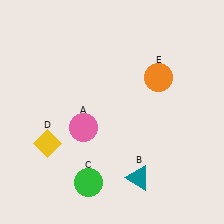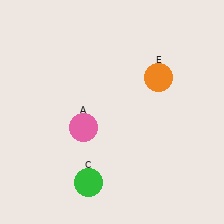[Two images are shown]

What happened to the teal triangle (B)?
The teal triangle (B) was removed in Image 2. It was in the bottom-right area of Image 1.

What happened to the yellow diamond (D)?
The yellow diamond (D) was removed in Image 2. It was in the bottom-left area of Image 1.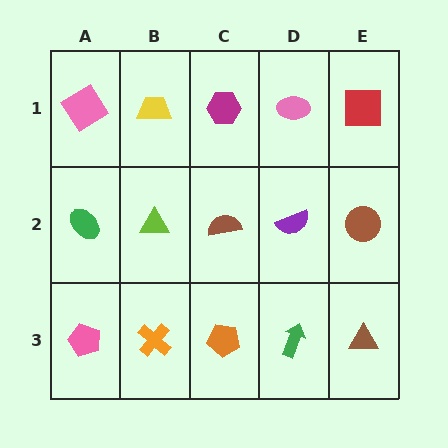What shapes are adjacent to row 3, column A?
A green ellipse (row 2, column A), an orange cross (row 3, column B).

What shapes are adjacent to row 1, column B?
A lime triangle (row 2, column B), a pink diamond (row 1, column A), a magenta hexagon (row 1, column C).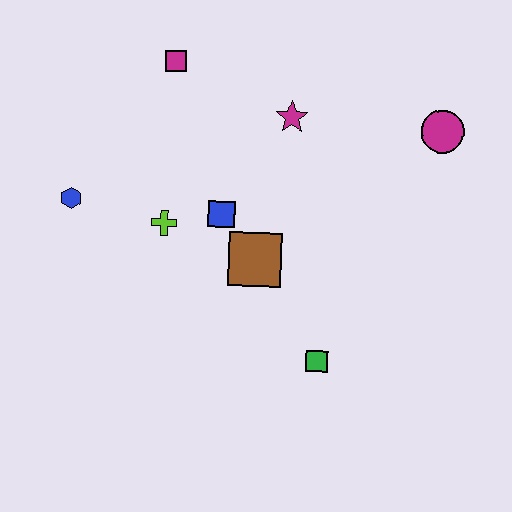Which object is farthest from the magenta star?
The green square is farthest from the magenta star.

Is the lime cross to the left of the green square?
Yes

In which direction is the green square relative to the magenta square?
The green square is below the magenta square.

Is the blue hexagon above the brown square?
Yes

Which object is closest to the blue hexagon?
The lime cross is closest to the blue hexagon.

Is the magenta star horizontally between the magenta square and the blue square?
No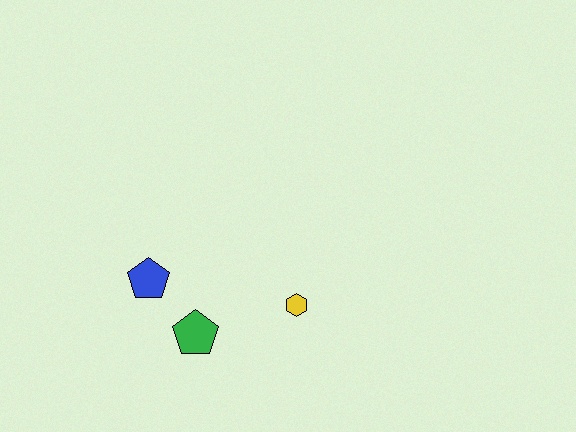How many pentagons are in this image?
There are 2 pentagons.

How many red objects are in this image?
There are no red objects.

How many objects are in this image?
There are 3 objects.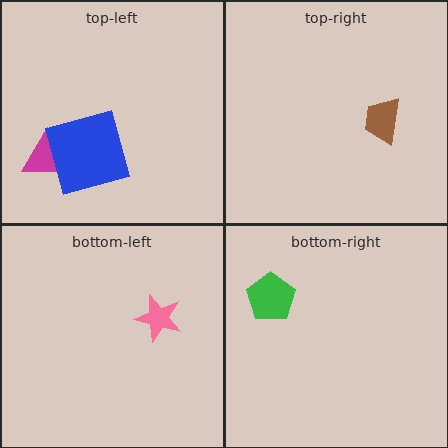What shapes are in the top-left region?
The magenta triangle, the blue square.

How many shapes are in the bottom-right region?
1.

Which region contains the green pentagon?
The bottom-right region.